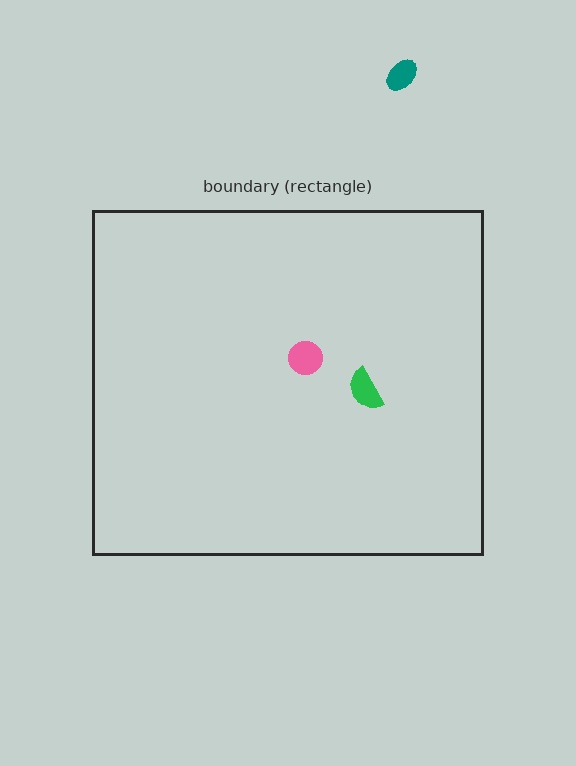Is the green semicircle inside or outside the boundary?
Inside.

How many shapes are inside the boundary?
2 inside, 1 outside.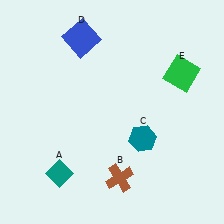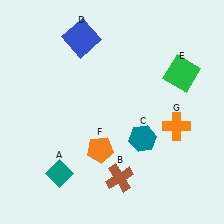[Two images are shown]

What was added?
An orange pentagon (F), an orange cross (G) were added in Image 2.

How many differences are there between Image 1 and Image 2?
There are 2 differences between the two images.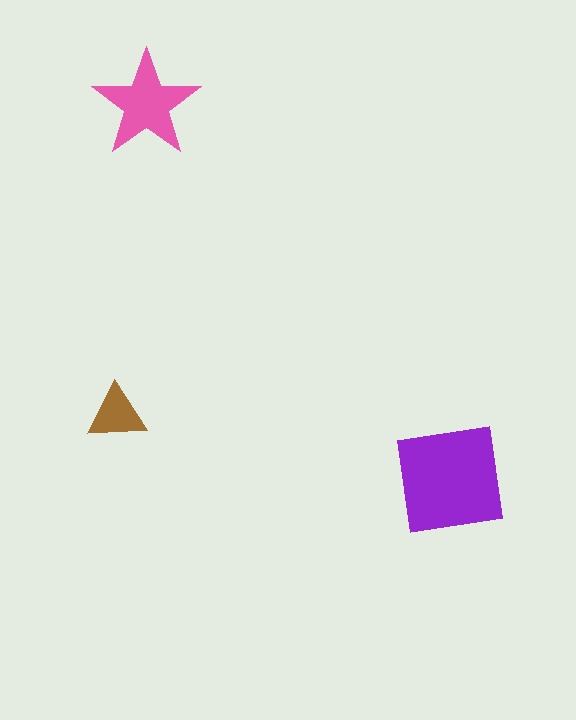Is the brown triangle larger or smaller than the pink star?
Smaller.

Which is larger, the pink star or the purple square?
The purple square.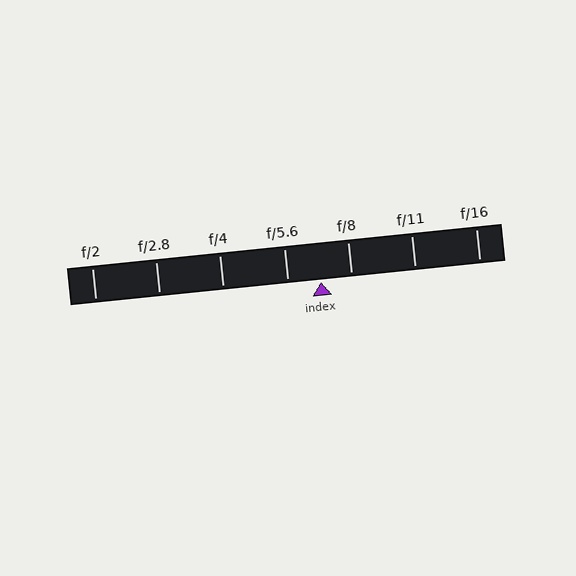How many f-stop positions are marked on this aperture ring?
There are 7 f-stop positions marked.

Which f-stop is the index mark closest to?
The index mark is closest to f/8.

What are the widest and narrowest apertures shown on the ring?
The widest aperture shown is f/2 and the narrowest is f/16.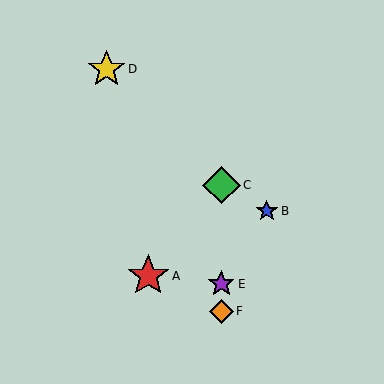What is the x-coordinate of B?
Object B is at x≈267.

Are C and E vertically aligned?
Yes, both are at x≈221.